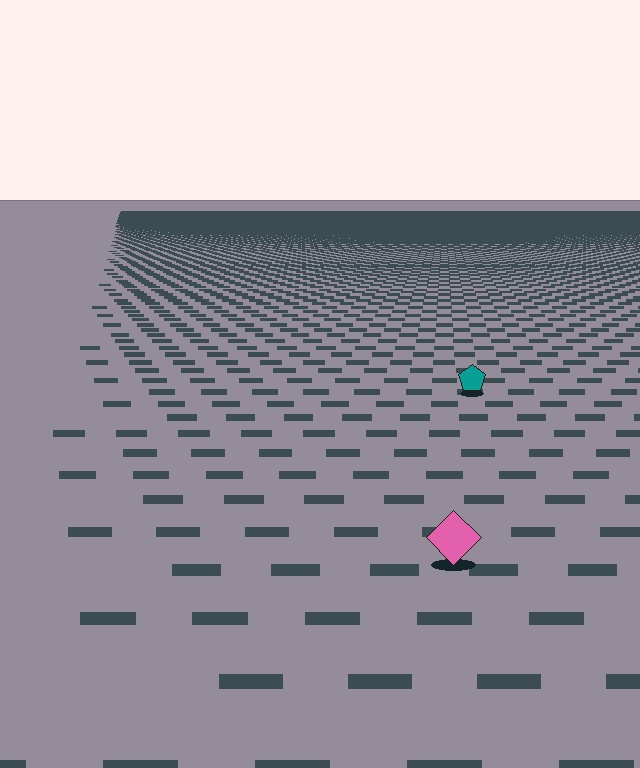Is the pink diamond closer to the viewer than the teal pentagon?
Yes. The pink diamond is closer — you can tell from the texture gradient: the ground texture is coarser near it.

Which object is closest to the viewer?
The pink diamond is closest. The texture marks near it are larger and more spread out.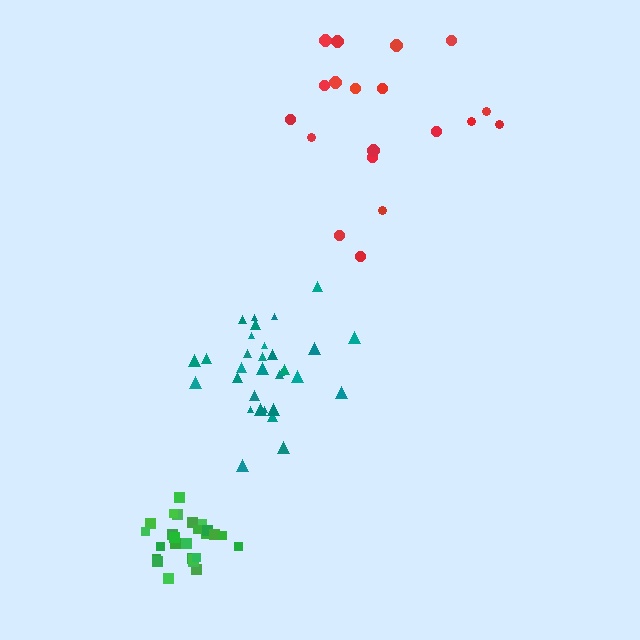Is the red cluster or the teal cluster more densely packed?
Teal.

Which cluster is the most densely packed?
Green.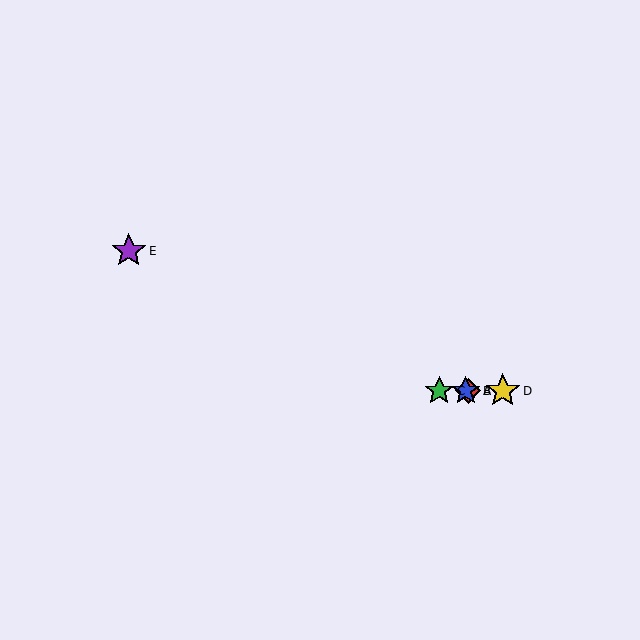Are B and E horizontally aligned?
No, B is at y≈391 and E is at y≈251.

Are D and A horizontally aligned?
Yes, both are at y≈391.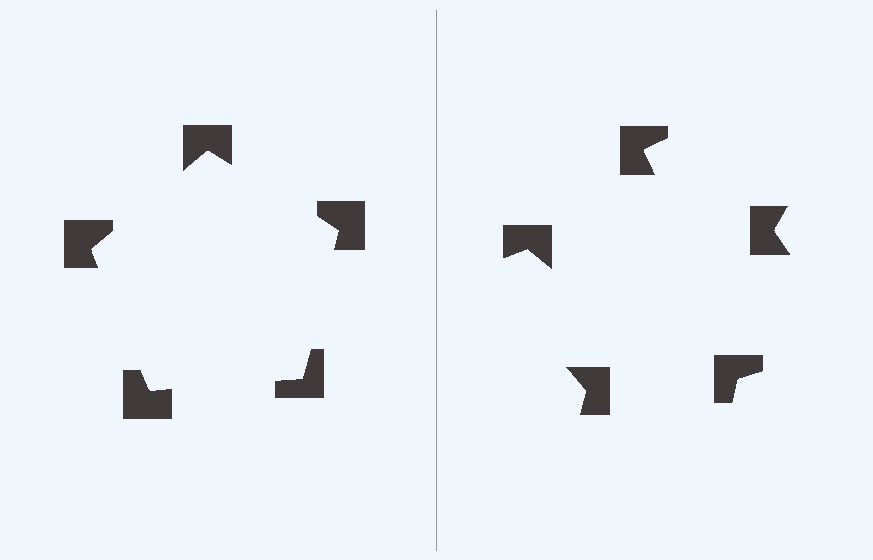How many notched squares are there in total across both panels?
10 — 5 on each side.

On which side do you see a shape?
An illusory pentagon appears on the left side. On the right side the wedge cuts are rotated, so no coherent shape forms.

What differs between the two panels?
The notched squares are positioned identically on both sides; only the wedge orientations differ. On the left they align to a pentagon; on the right they are misaligned.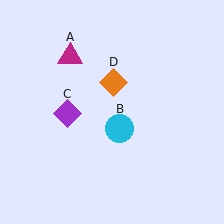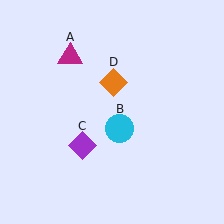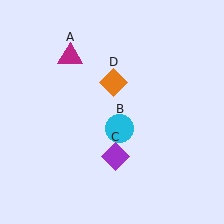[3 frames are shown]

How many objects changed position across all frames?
1 object changed position: purple diamond (object C).